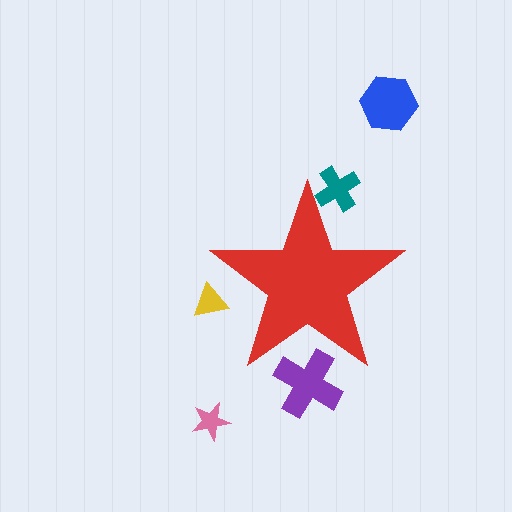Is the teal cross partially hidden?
Yes, the teal cross is partially hidden behind the red star.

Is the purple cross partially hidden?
Yes, the purple cross is partially hidden behind the red star.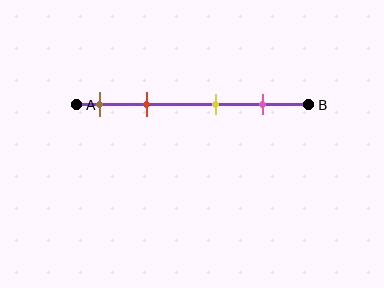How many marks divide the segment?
There are 4 marks dividing the segment.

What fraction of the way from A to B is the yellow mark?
The yellow mark is approximately 60% (0.6) of the way from A to B.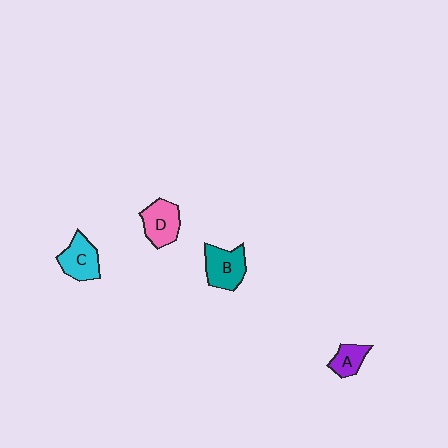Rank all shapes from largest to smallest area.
From largest to smallest: B (teal), D (pink), C (cyan), A (purple).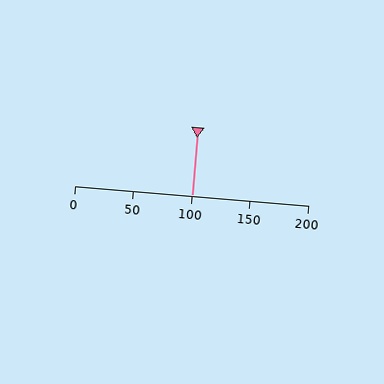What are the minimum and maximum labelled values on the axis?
The axis runs from 0 to 200.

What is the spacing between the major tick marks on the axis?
The major ticks are spaced 50 apart.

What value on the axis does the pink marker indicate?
The marker indicates approximately 100.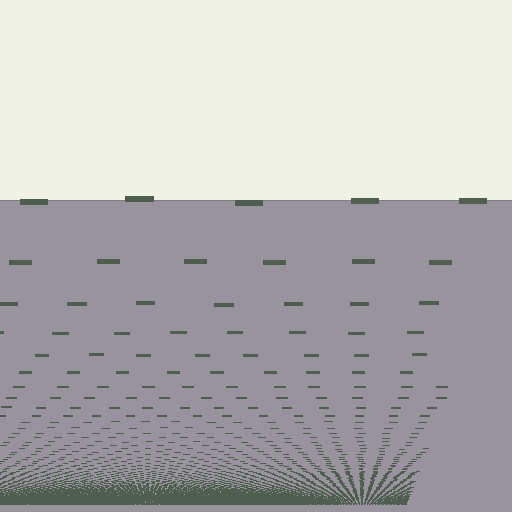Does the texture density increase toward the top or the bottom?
Density increases toward the bottom.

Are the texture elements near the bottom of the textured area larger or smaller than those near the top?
Smaller. The gradient is inverted — elements near the bottom are smaller and denser.